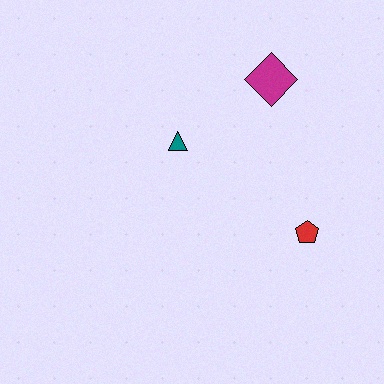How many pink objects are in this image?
There are no pink objects.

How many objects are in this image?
There are 3 objects.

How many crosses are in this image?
There are no crosses.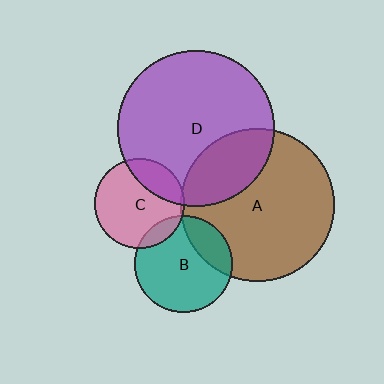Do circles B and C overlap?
Yes.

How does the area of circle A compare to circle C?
Approximately 2.9 times.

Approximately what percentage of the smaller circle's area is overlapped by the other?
Approximately 10%.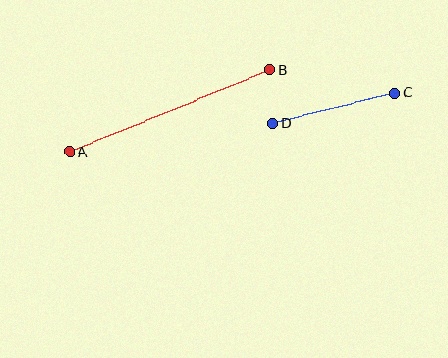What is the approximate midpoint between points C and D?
The midpoint is at approximately (334, 108) pixels.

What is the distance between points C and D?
The distance is approximately 126 pixels.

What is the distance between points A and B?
The distance is approximately 216 pixels.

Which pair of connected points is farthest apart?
Points A and B are farthest apart.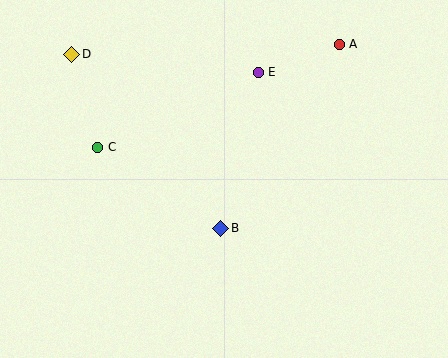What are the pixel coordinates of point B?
Point B is at (221, 228).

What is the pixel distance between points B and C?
The distance between B and C is 148 pixels.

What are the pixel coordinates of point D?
Point D is at (72, 54).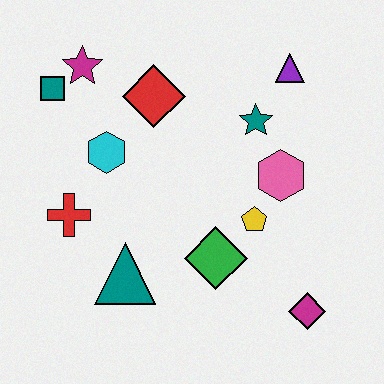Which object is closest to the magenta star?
The teal square is closest to the magenta star.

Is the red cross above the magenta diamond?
Yes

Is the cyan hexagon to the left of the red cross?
No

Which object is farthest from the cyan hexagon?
The magenta diamond is farthest from the cyan hexagon.